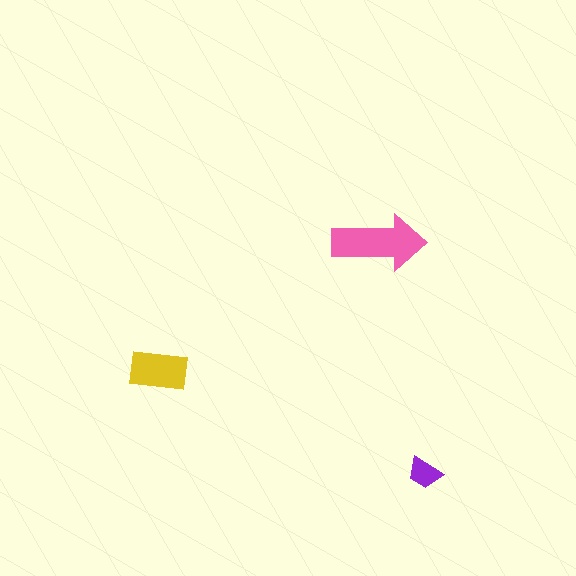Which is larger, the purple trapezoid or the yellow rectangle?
The yellow rectangle.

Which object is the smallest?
The purple trapezoid.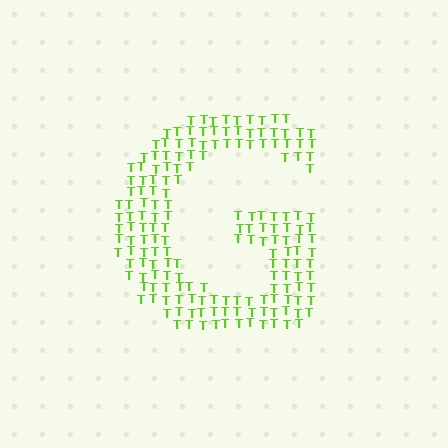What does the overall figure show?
The overall figure shows the letter G.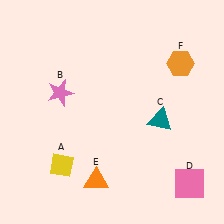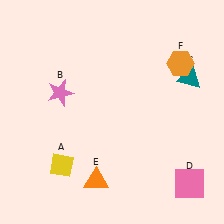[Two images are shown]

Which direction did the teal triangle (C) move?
The teal triangle (C) moved up.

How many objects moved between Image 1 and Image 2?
1 object moved between the two images.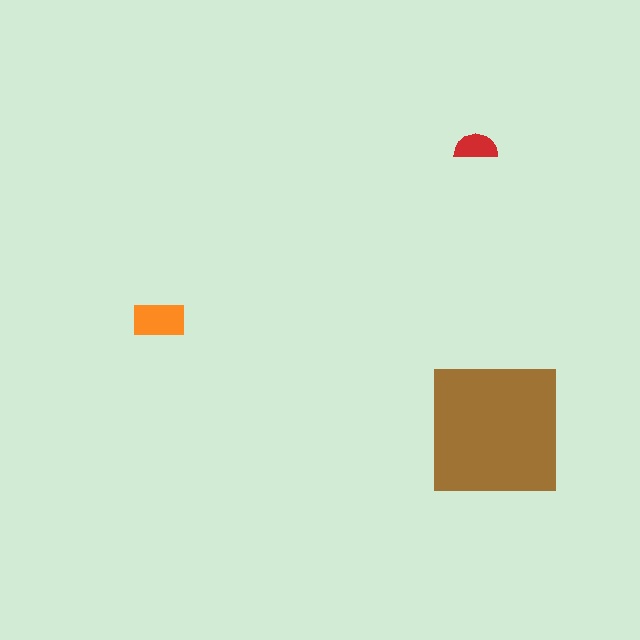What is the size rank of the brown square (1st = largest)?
1st.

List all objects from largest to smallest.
The brown square, the orange rectangle, the red semicircle.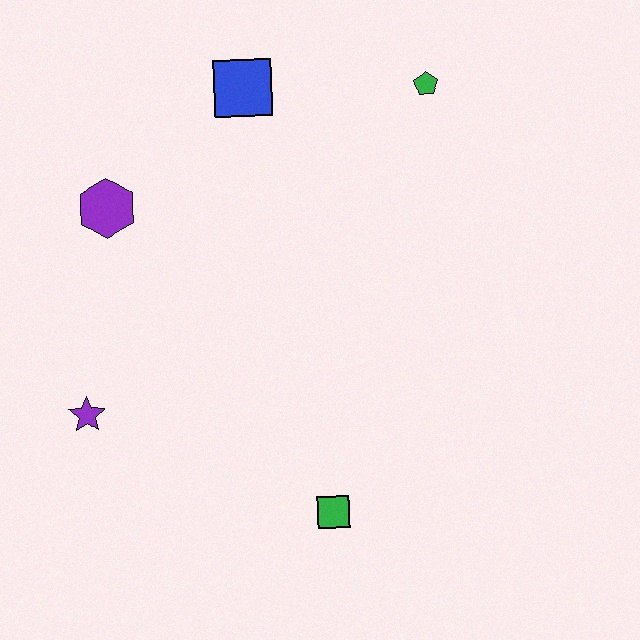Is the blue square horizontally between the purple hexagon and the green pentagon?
Yes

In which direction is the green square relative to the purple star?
The green square is to the right of the purple star.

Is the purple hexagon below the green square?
No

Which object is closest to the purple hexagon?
The blue square is closest to the purple hexagon.